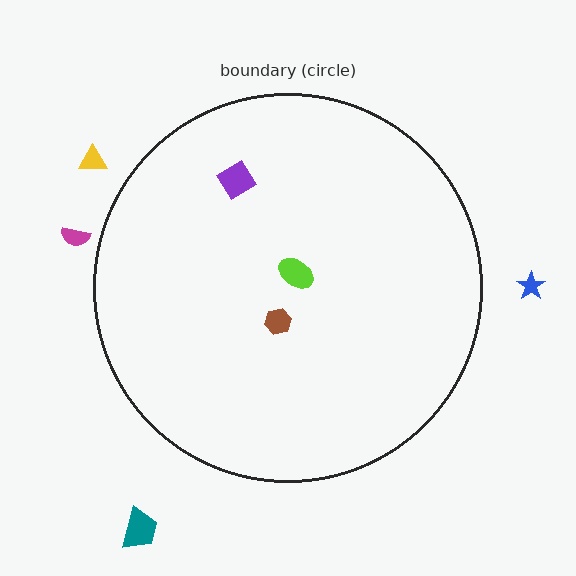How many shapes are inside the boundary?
3 inside, 4 outside.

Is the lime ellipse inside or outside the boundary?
Inside.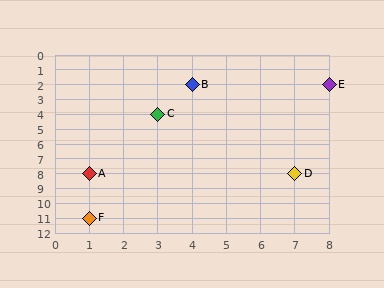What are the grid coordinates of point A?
Point A is at grid coordinates (1, 8).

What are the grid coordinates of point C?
Point C is at grid coordinates (3, 4).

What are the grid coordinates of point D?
Point D is at grid coordinates (7, 8).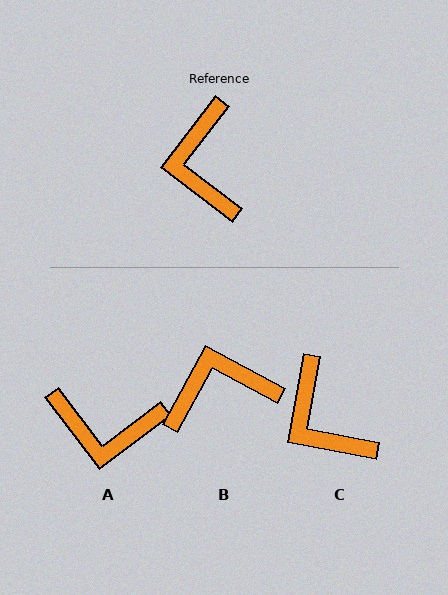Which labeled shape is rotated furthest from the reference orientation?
B, about 81 degrees away.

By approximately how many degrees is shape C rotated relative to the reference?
Approximately 27 degrees counter-clockwise.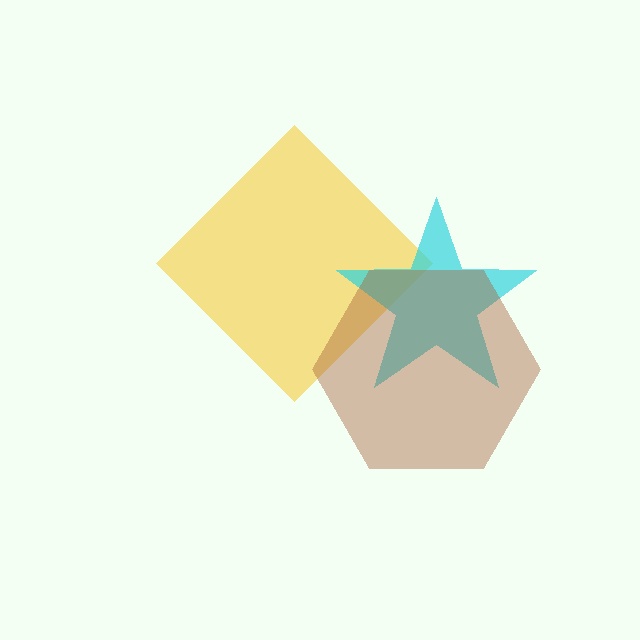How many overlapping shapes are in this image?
There are 3 overlapping shapes in the image.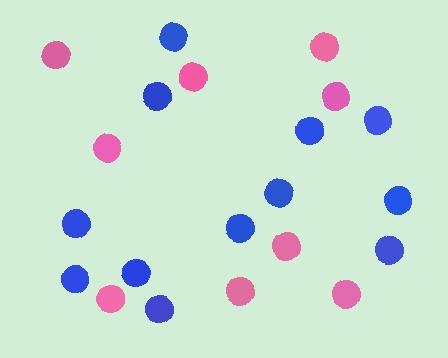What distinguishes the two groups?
There are 2 groups: one group of blue circles (12) and one group of pink circles (9).